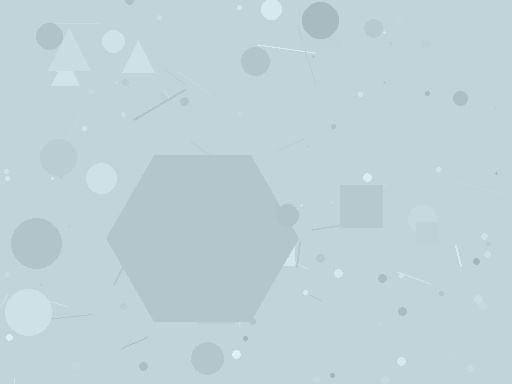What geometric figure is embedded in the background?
A hexagon is embedded in the background.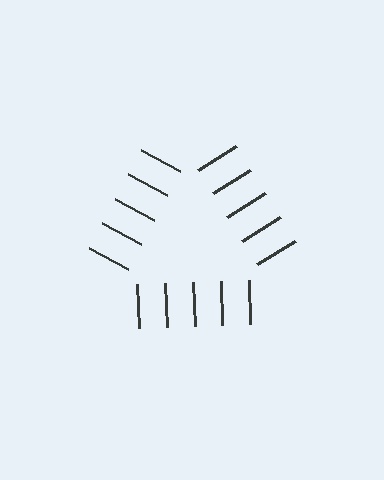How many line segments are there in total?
15 — 5 along each of the 3 edges.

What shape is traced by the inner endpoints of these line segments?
An illusory triangle — the line segments terminate on its edges but no continuous stroke is drawn.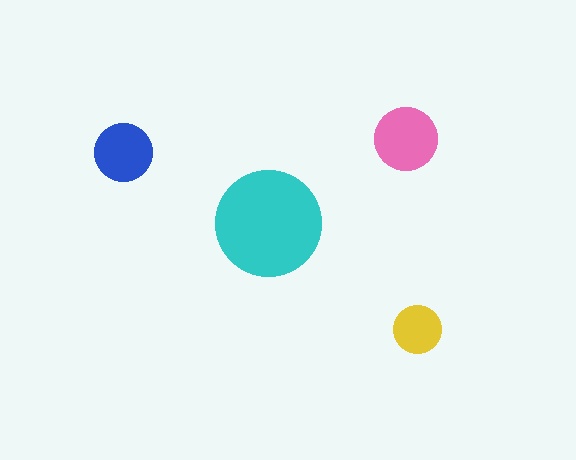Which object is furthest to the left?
The blue circle is leftmost.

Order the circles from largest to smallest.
the cyan one, the pink one, the blue one, the yellow one.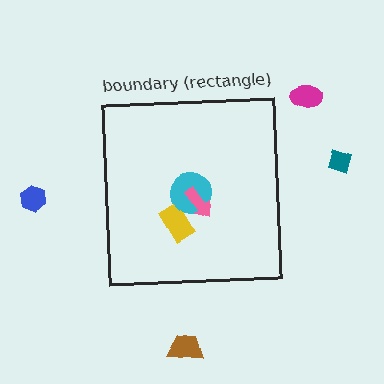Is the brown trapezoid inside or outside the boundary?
Outside.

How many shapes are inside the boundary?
3 inside, 4 outside.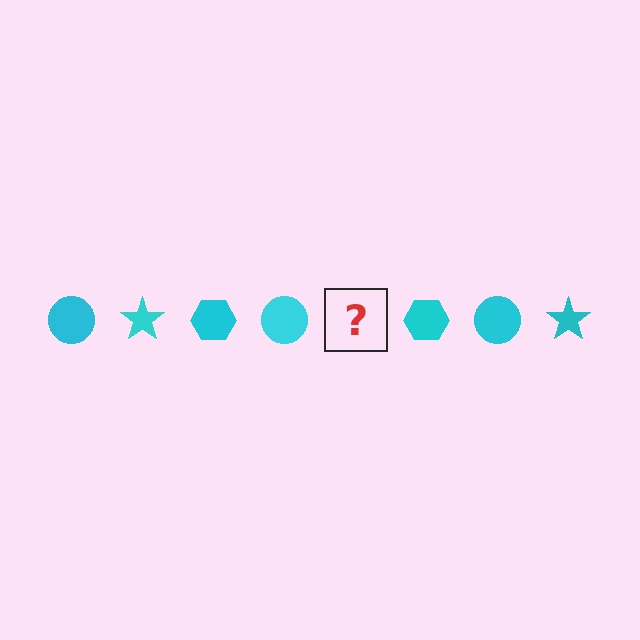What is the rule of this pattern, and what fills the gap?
The rule is that the pattern cycles through circle, star, hexagon shapes in cyan. The gap should be filled with a cyan star.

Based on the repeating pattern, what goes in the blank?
The blank should be a cyan star.